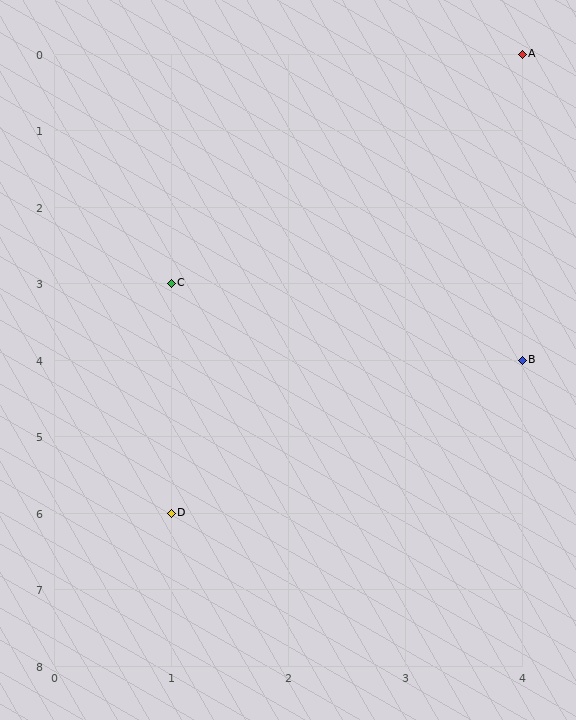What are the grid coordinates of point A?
Point A is at grid coordinates (4, 0).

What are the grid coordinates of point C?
Point C is at grid coordinates (1, 3).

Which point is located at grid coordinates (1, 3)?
Point C is at (1, 3).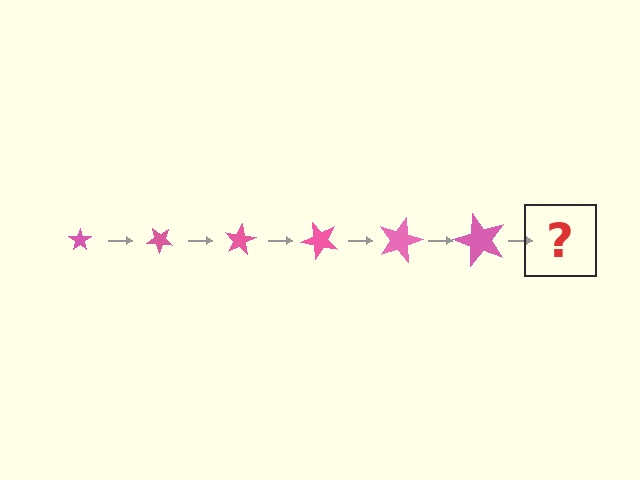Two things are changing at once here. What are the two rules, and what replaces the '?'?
The two rules are that the star grows larger each step and it rotates 40 degrees each step. The '?' should be a star, larger than the previous one and rotated 240 degrees from the start.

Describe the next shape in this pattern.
It should be a star, larger than the previous one and rotated 240 degrees from the start.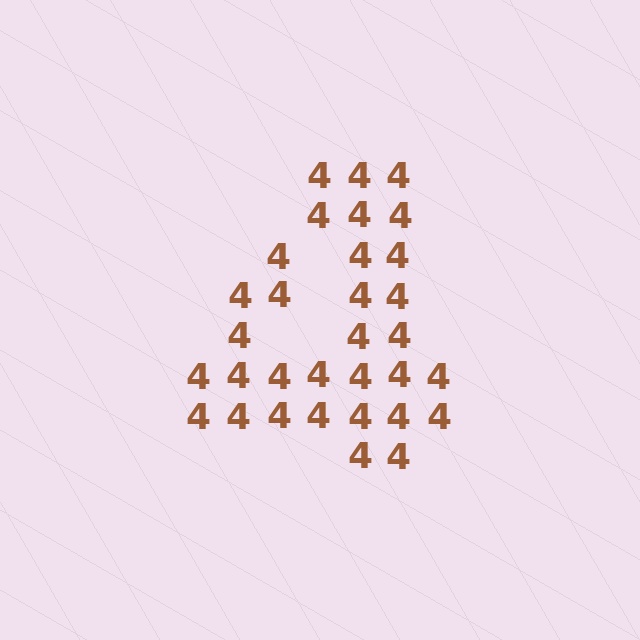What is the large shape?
The large shape is the digit 4.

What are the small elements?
The small elements are digit 4's.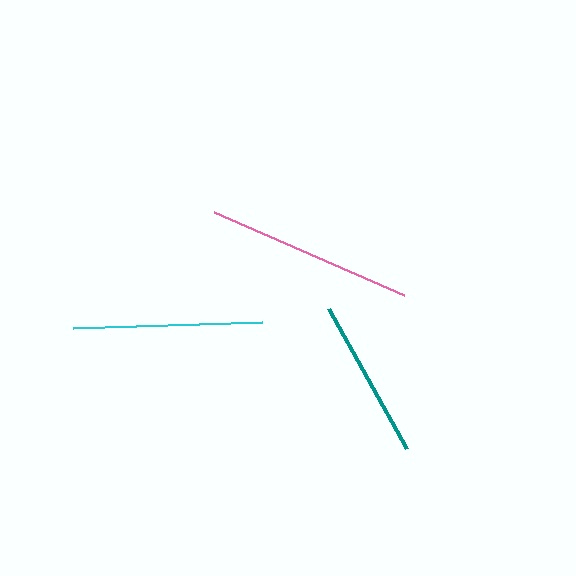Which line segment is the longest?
The pink line is the longest at approximately 208 pixels.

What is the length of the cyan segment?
The cyan segment is approximately 189 pixels long.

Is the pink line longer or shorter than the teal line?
The pink line is longer than the teal line.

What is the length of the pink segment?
The pink segment is approximately 208 pixels long.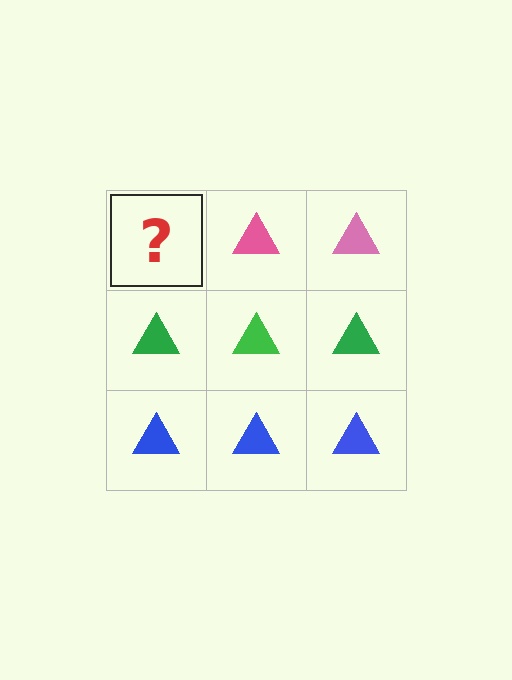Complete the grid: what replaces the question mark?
The question mark should be replaced with a pink triangle.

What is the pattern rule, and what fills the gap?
The rule is that each row has a consistent color. The gap should be filled with a pink triangle.